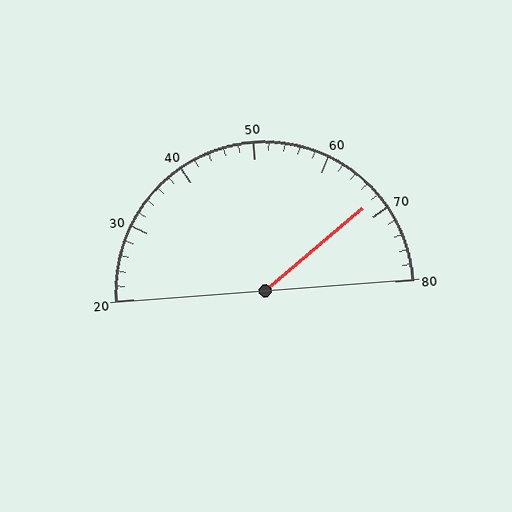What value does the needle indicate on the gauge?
The needle indicates approximately 68.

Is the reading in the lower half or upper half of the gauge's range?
The reading is in the upper half of the range (20 to 80).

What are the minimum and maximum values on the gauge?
The gauge ranges from 20 to 80.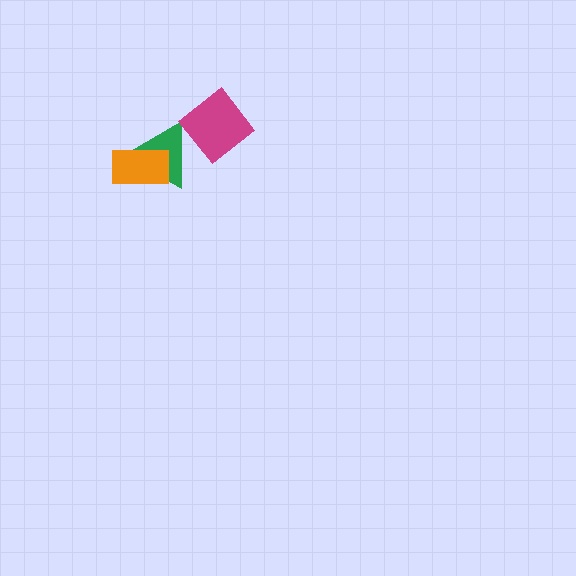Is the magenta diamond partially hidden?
No, no other shape covers it.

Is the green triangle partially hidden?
Yes, it is partially covered by another shape.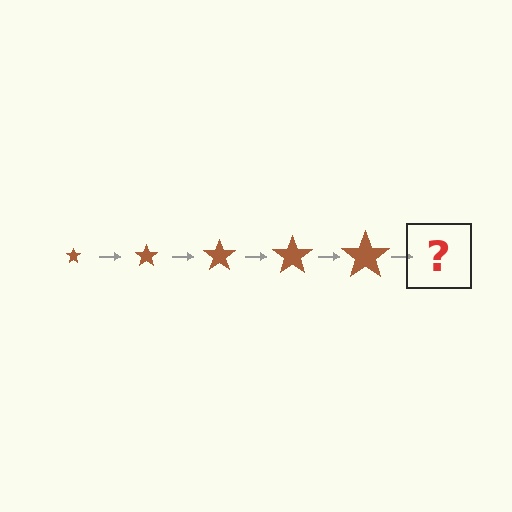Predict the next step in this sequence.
The next step is a brown star, larger than the previous one.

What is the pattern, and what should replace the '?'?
The pattern is that the star gets progressively larger each step. The '?' should be a brown star, larger than the previous one.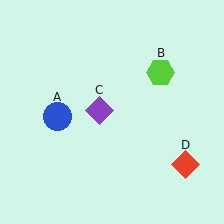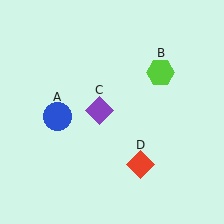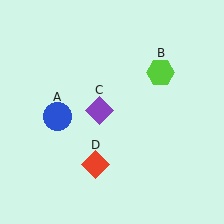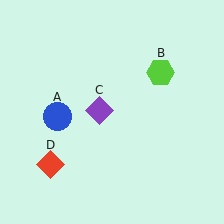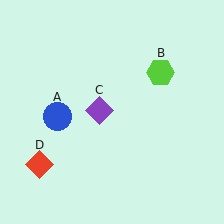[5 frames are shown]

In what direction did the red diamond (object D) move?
The red diamond (object D) moved left.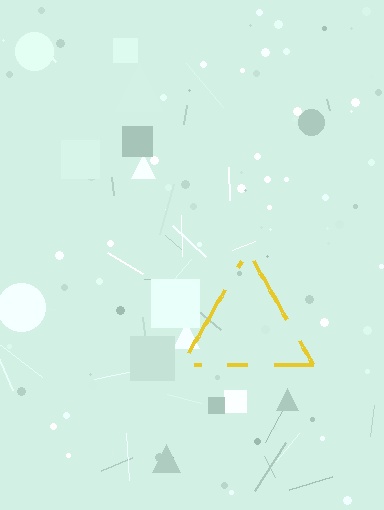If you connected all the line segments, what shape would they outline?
They would outline a triangle.